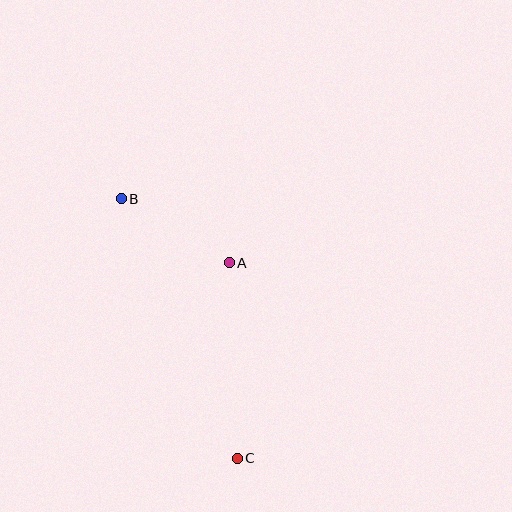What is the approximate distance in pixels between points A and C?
The distance between A and C is approximately 196 pixels.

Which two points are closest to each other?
Points A and B are closest to each other.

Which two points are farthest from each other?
Points B and C are farthest from each other.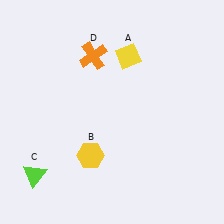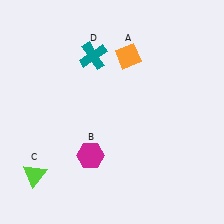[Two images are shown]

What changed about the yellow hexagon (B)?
In Image 1, B is yellow. In Image 2, it changed to magenta.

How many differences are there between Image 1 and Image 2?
There are 3 differences between the two images.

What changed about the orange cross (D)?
In Image 1, D is orange. In Image 2, it changed to teal.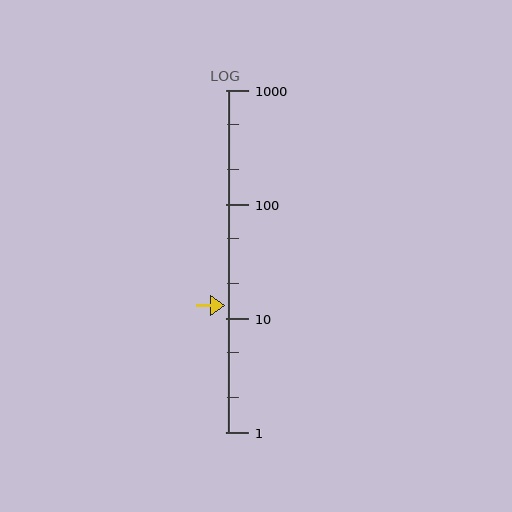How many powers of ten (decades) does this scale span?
The scale spans 3 decades, from 1 to 1000.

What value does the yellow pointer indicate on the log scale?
The pointer indicates approximately 13.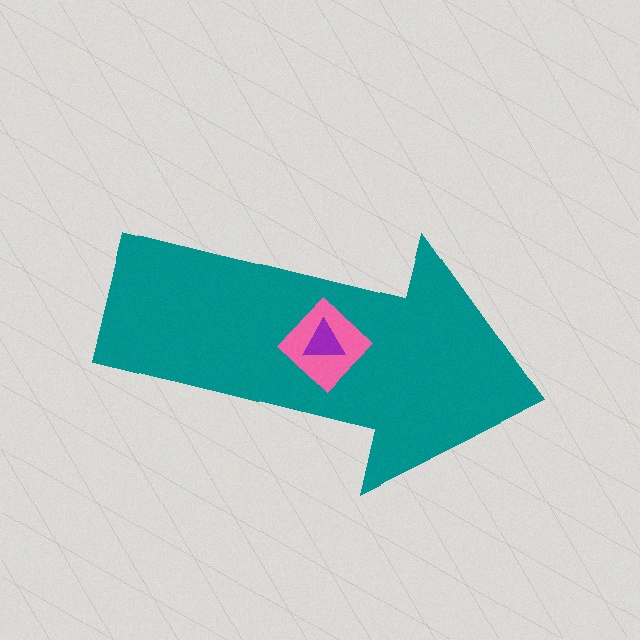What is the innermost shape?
The purple triangle.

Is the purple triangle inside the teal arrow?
Yes.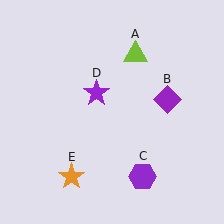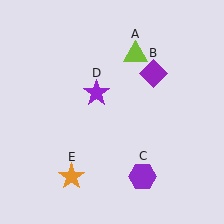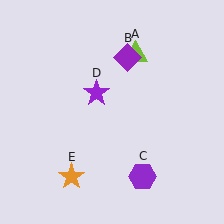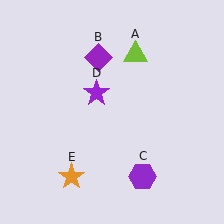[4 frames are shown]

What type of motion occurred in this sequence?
The purple diamond (object B) rotated counterclockwise around the center of the scene.